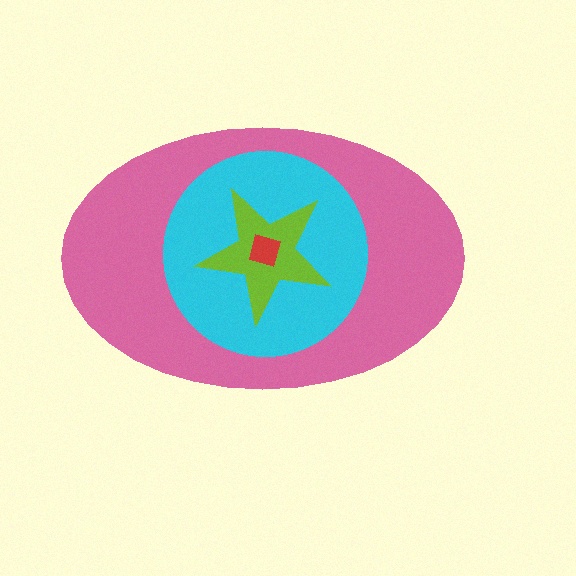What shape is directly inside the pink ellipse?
The cyan circle.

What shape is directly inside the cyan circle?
The lime star.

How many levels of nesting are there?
4.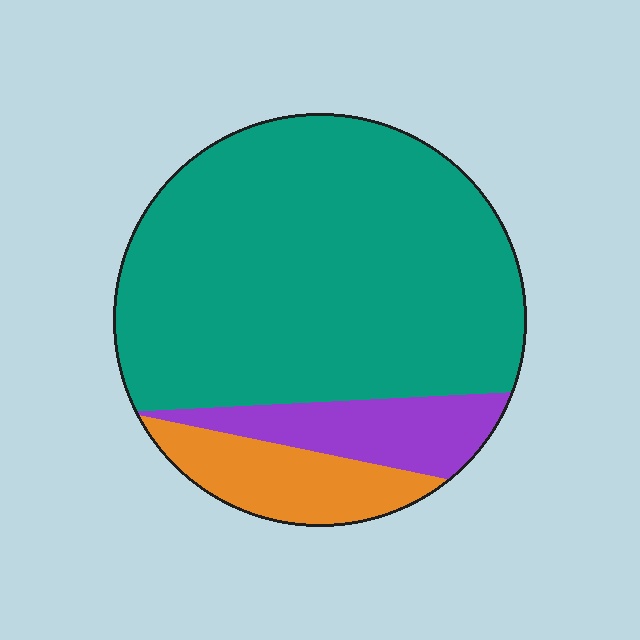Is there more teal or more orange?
Teal.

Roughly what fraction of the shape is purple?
Purple covers 13% of the shape.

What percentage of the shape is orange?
Orange takes up about one eighth (1/8) of the shape.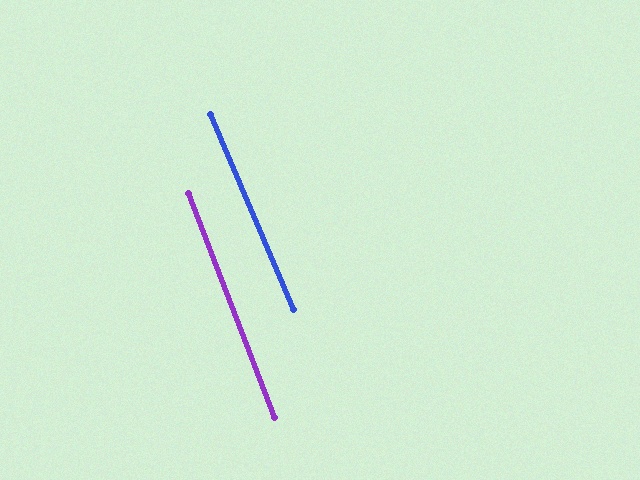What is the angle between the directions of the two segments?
Approximately 2 degrees.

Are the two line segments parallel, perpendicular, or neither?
Parallel — their directions differ by only 1.9°.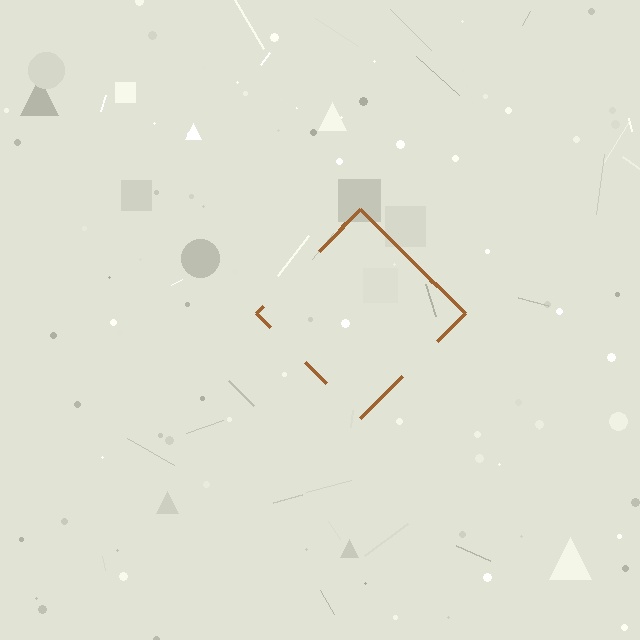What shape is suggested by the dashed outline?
The dashed outline suggests a diamond.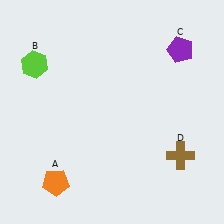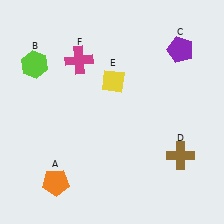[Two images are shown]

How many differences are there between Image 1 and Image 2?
There are 2 differences between the two images.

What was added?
A yellow diamond (E), a magenta cross (F) were added in Image 2.